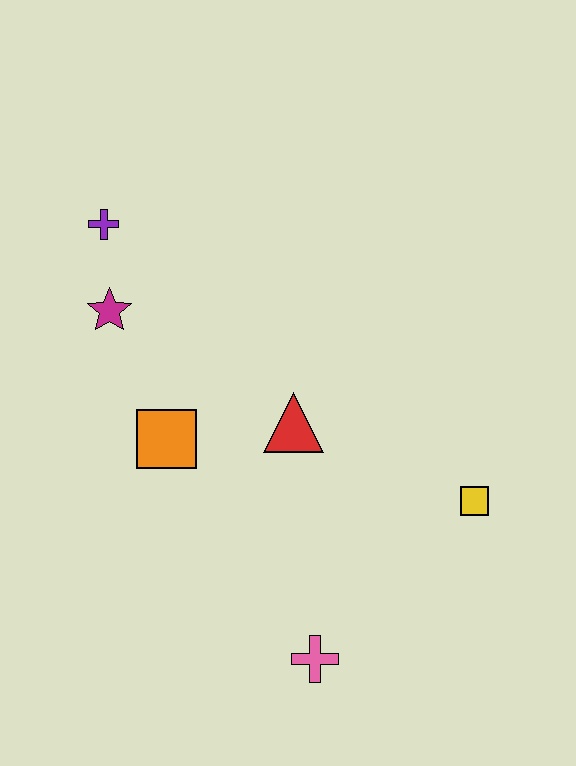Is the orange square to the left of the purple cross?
No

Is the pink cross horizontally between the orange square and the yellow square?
Yes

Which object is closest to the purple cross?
The magenta star is closest to the purple cross.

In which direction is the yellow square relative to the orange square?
The yellow square is to the right of the orange square.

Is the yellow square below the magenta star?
Yes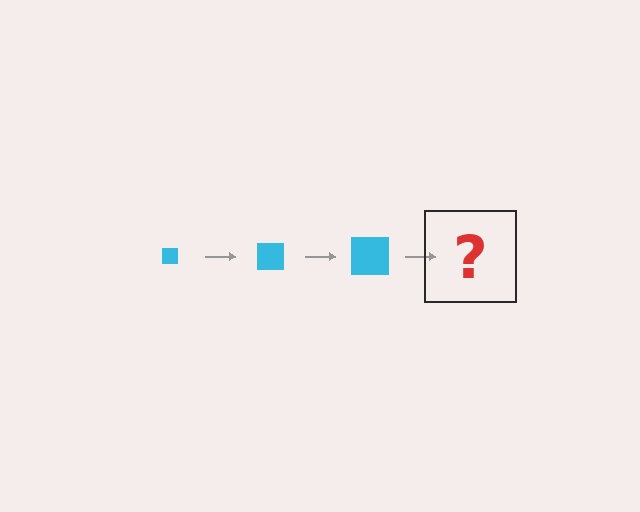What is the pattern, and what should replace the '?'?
The pattern is that the square gets progressively larger each step. The '?' should be a cyan square, larger than the previous one.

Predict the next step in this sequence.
The next step is a cyan square, larger than the previous one.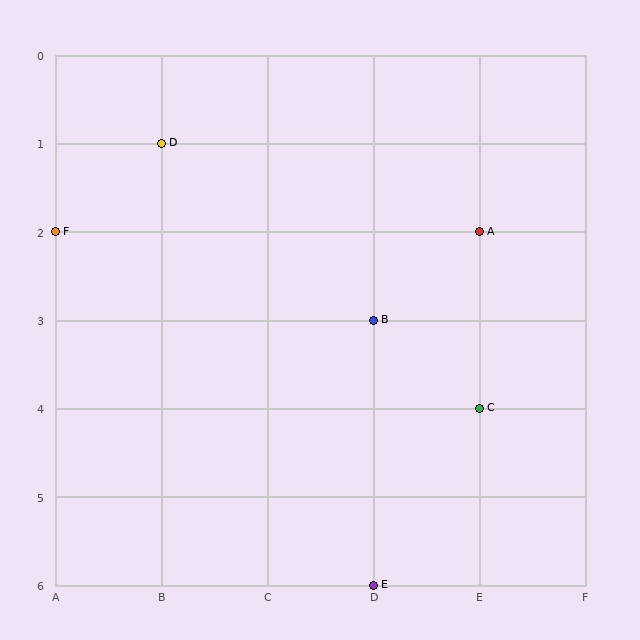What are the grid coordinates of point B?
Point B is at grid coordinates (D, 3).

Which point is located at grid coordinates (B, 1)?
Point D is at (B, 1).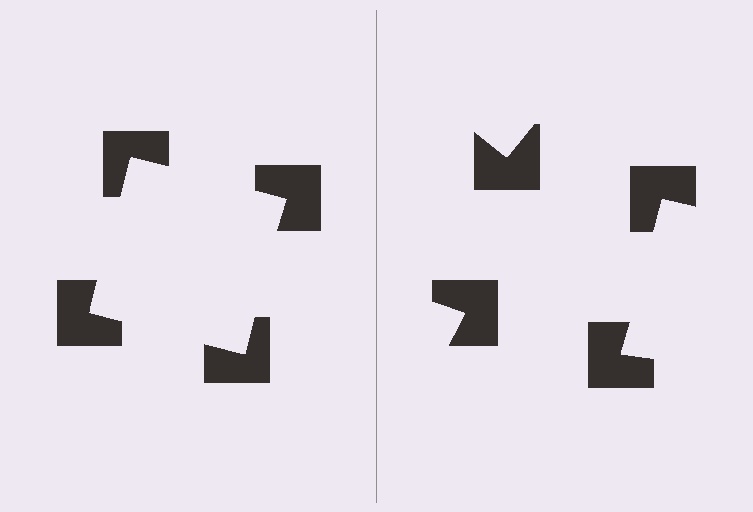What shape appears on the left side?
An illusory square.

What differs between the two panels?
The notched squares are positioned identically on both sides; only the wedge orientations differ. On the left they align to a square; on the right they are misaligned.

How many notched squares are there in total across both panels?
8 — 4 on each side.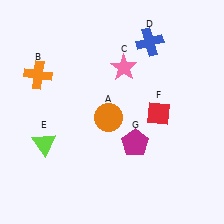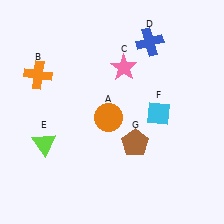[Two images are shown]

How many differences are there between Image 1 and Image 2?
There are 2 differences between the two images.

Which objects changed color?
F changed from red to cyan. G changed from magenta to brown.